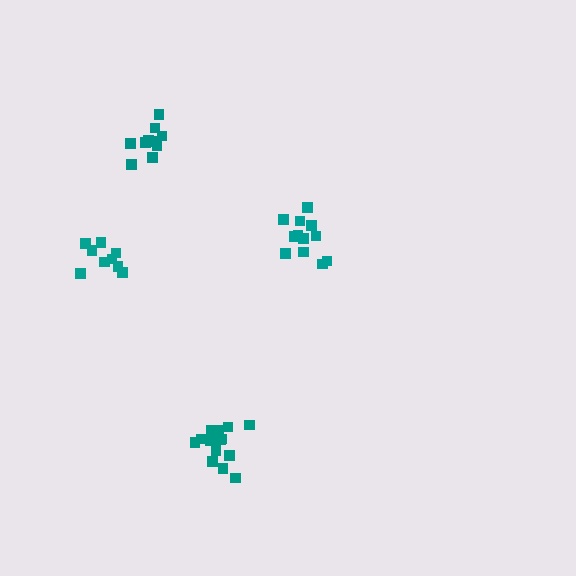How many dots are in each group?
Group 1: 15 dots, Group 2: 9 dots, Group 3: 11 dots, Group 4: 12 dots (47 total).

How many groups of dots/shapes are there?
There are 4 groups.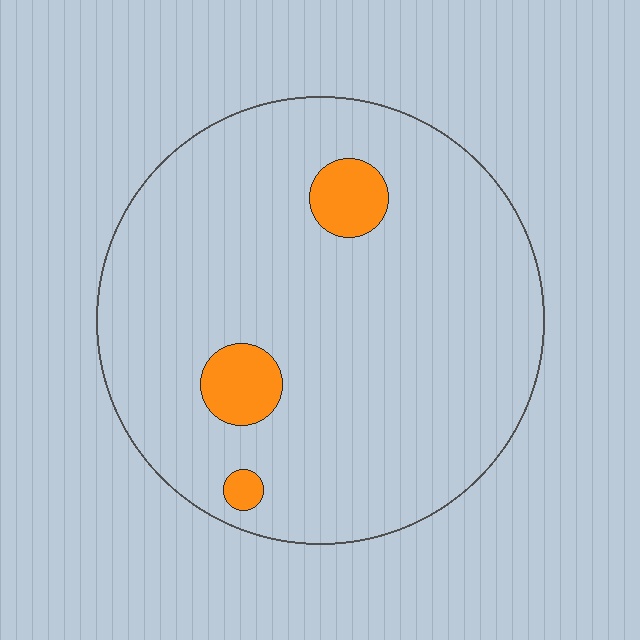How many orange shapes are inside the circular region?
3.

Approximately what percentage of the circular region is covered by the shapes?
Approximately 5%.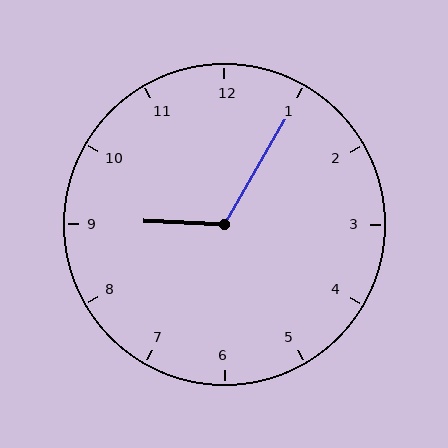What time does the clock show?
9:05.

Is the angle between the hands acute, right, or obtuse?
It is obtuse.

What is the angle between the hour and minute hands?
Approximately 118 degrees.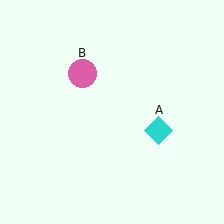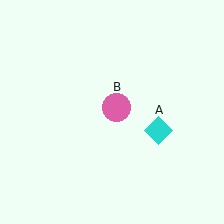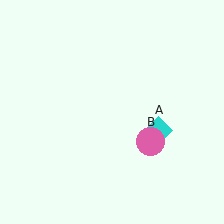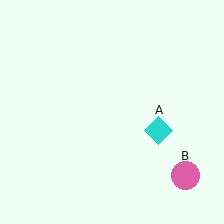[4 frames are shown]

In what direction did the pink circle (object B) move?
The pink circle (object B) moved down and to the right.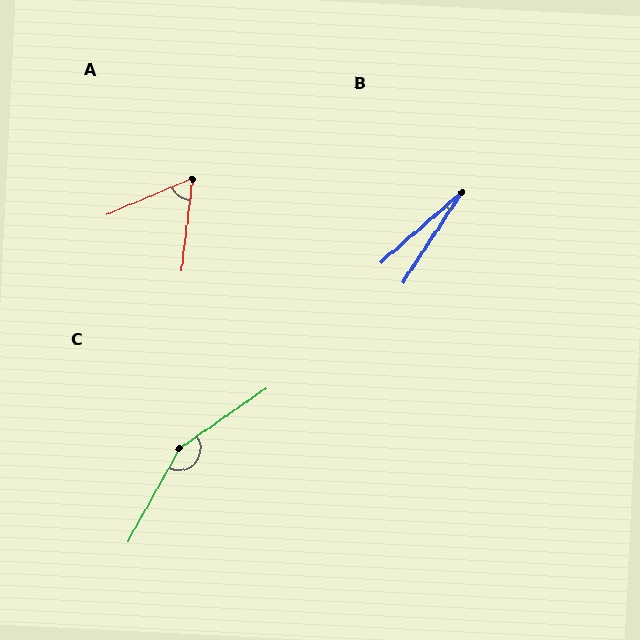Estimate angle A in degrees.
Approximately 60 degrees.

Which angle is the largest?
C, at approximately 153 degrees.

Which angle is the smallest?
B, at approximately 16 degrees.